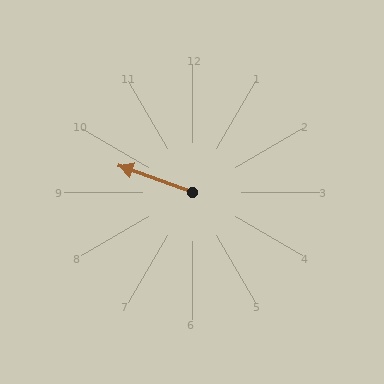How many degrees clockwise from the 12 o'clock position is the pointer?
Approximately 290 degrees.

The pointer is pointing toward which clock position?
Roughly 10 o'clock.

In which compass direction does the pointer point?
West.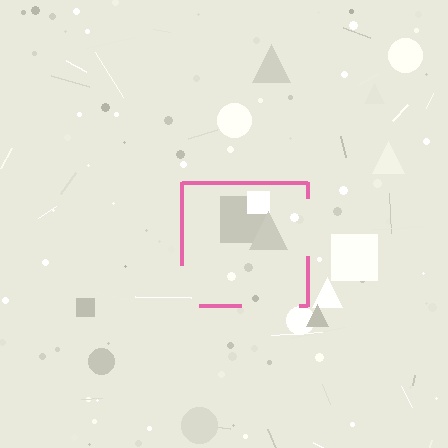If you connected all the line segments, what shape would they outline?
They would outline a square.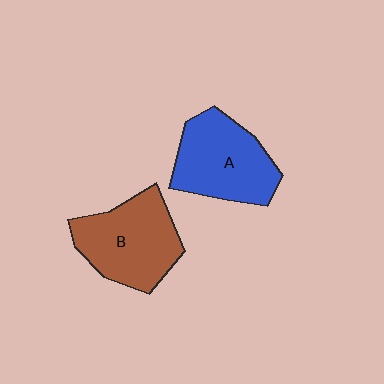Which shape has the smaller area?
Shape A (blue).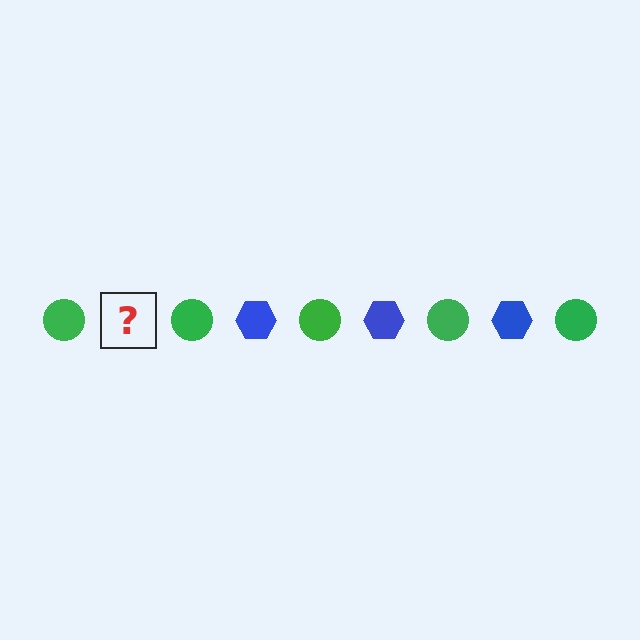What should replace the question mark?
The question mark should be replaced with a blue hexagon.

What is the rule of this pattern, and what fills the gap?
The rule is that the pattern alternates between green circle and blue hexagon. The gap should be filled with a blue hexagon.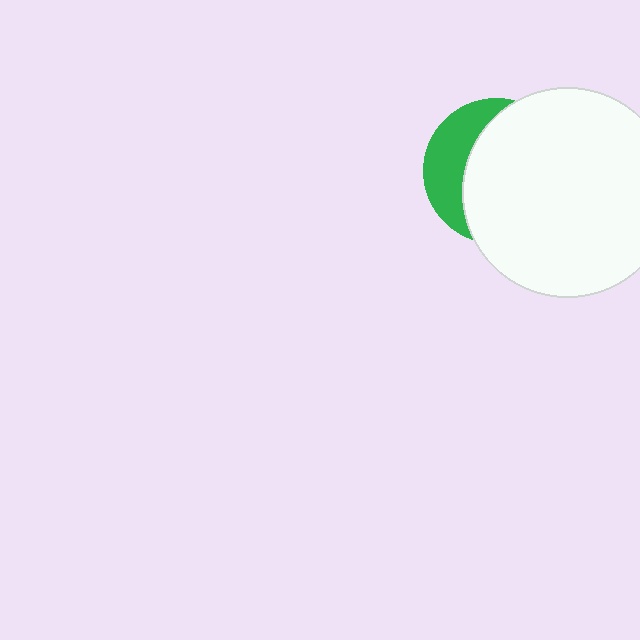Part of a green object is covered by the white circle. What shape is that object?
It is a circle.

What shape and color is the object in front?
The object in front is a white circle.